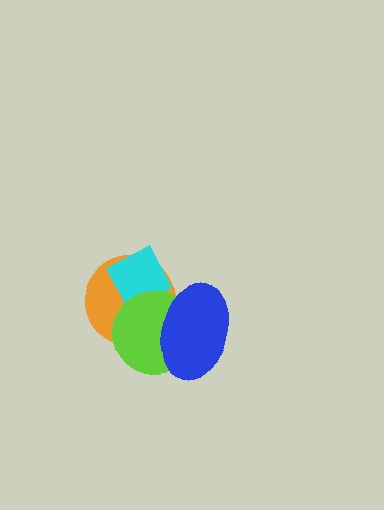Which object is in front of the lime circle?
The blue ellipse is in front of the lime circle.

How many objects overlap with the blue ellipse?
2 objects overlap with the blue ellipse.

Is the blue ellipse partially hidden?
No, no other shape covers it.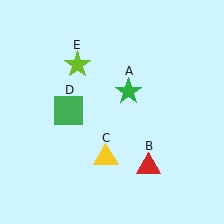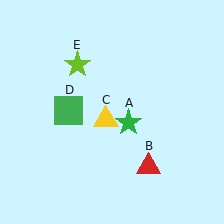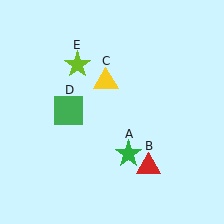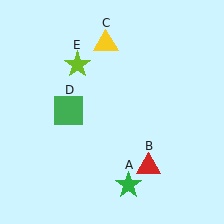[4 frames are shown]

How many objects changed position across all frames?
2 objects changed position: green star (object A), yellow triangle (object C).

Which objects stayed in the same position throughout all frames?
Red triangle (object B) and green square (object D) and lime star (object E) remained stationary.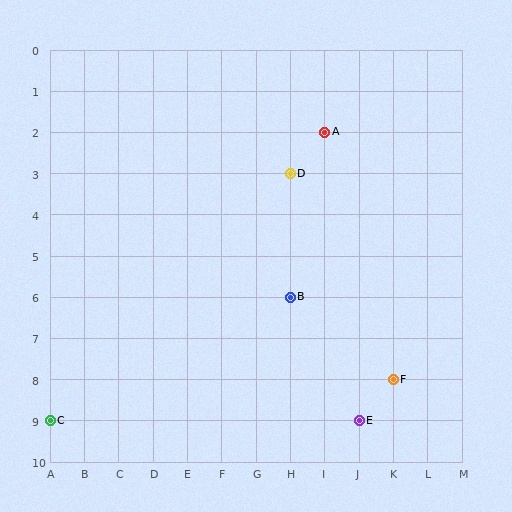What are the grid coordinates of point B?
Point B is at grid coordinates (H, 6).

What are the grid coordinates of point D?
Point D is at grid coordinates (H, 3).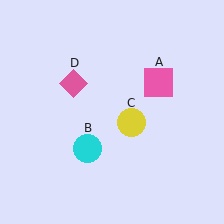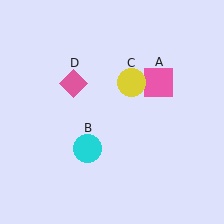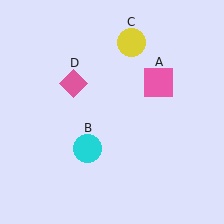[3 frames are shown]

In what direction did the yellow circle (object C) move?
The yellow circle (object C) moved up.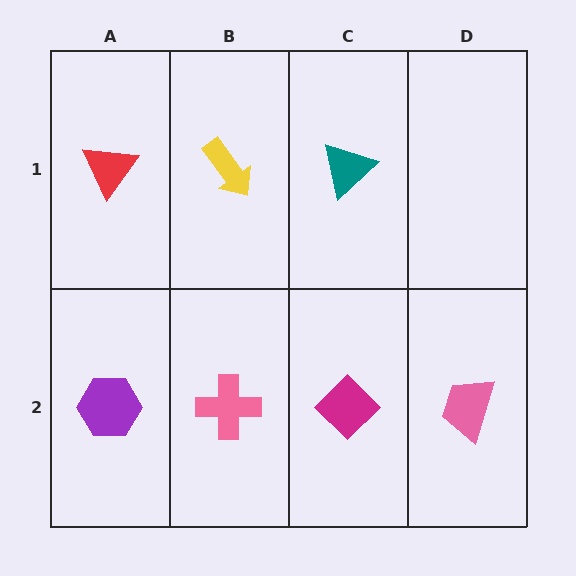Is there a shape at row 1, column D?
No, that cell is empty.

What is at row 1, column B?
A yellow arrow.